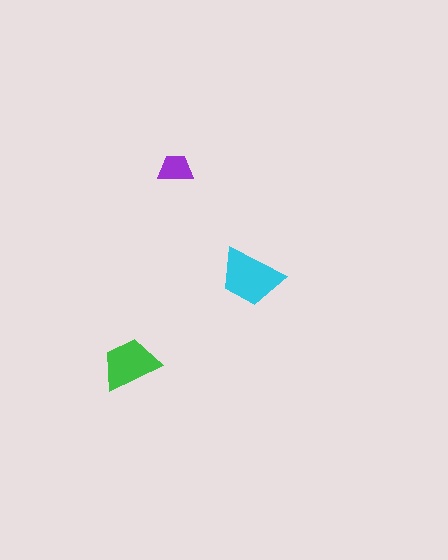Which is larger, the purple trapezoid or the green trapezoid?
The green one.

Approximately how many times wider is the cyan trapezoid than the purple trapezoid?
About 2 times wider.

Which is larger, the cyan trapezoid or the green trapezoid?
The cyan one.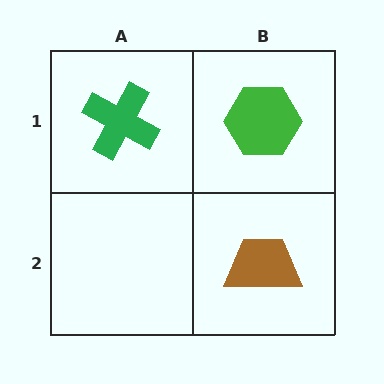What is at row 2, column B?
A brown trapezoid.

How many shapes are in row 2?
1 shape.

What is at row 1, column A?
A green cross.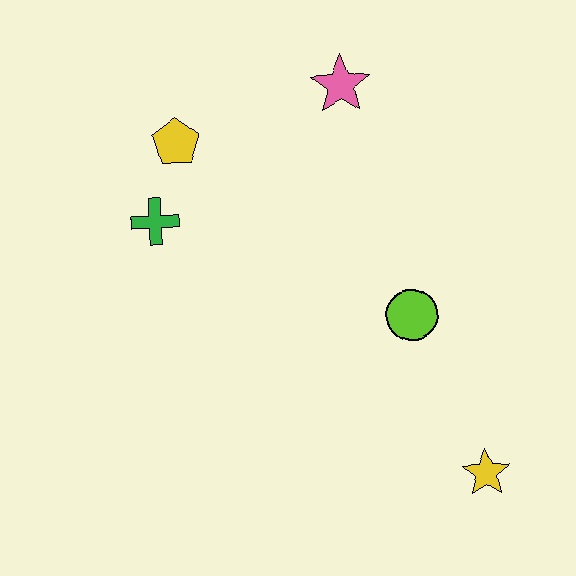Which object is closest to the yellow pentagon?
The green cross is closest to the yellow pentagon.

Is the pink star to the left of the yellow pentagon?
No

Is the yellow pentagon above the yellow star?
Yes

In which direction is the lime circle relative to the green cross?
The lime circle is to the right of the green cross.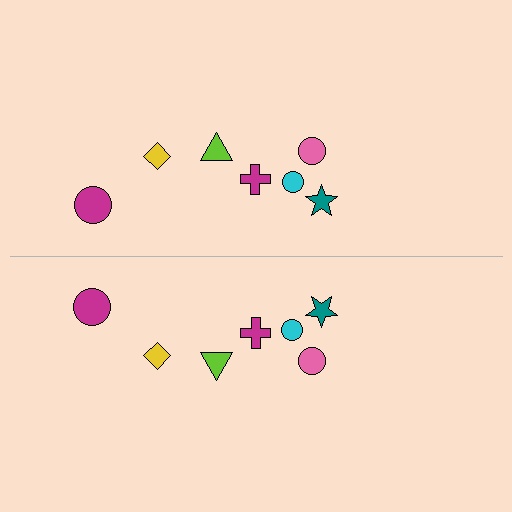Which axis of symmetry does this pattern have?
The pattern has a horizontal axis of symmetry running through the center of the image.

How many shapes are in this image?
There are 14 shapes in this image.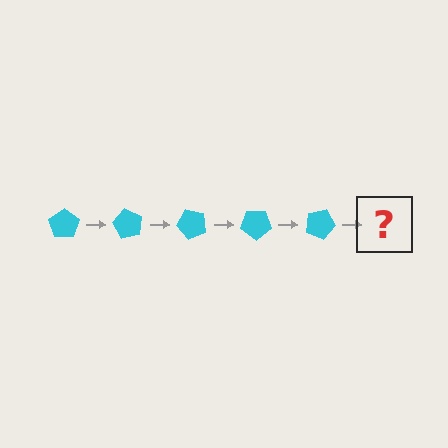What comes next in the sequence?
The next element should be a cyan pentagon rotated 300 degrees.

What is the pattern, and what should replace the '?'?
The pattern is that the pentagon rotates 60 degrees each step. The '?' should be a cyan pentagon rotated 300 degrees.